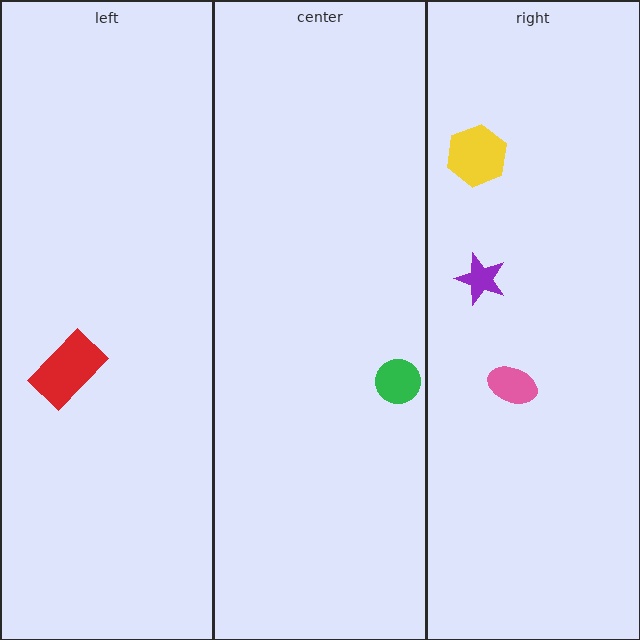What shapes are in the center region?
The green circle.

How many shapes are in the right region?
3.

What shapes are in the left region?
The red rectangle.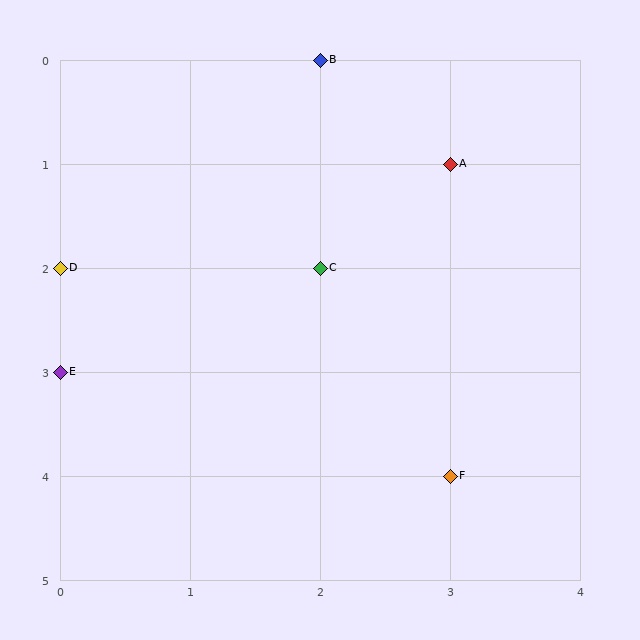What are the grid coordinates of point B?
Point B is at grid coordinates (2, 0).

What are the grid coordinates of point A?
Point A is at grid coordinates (3, 1).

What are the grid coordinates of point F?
Point F is at grid coordinates (3, 4).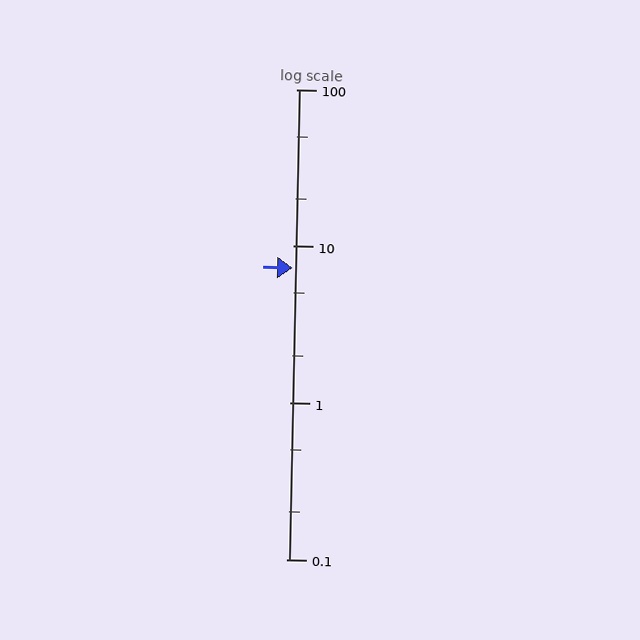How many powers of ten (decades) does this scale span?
The scale spans 3 decades, from 0.1 to 100.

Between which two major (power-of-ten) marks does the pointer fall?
The pointer is between 1 and 10.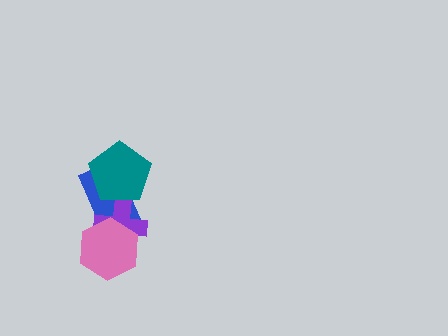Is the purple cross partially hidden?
Yes, it is partially covered by another shape.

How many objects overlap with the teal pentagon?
2 objects overlap with the teal pentagon.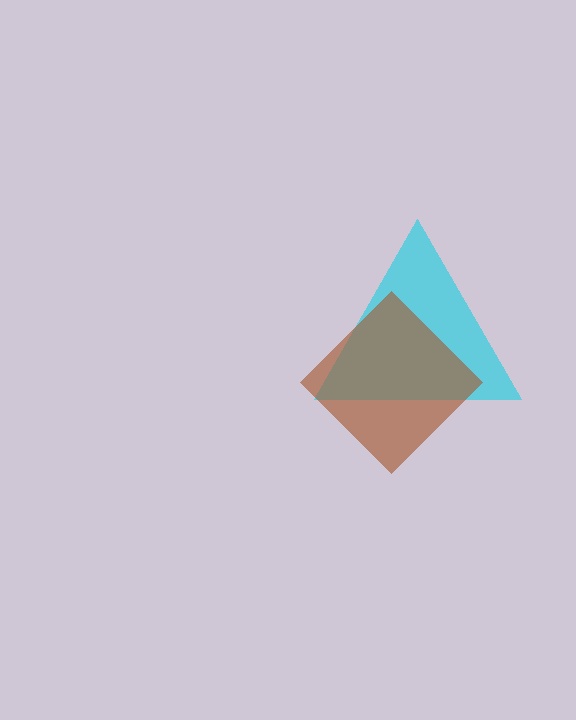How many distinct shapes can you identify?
There are 2 distinct shapes: a cyan triangle, a brown diamond.